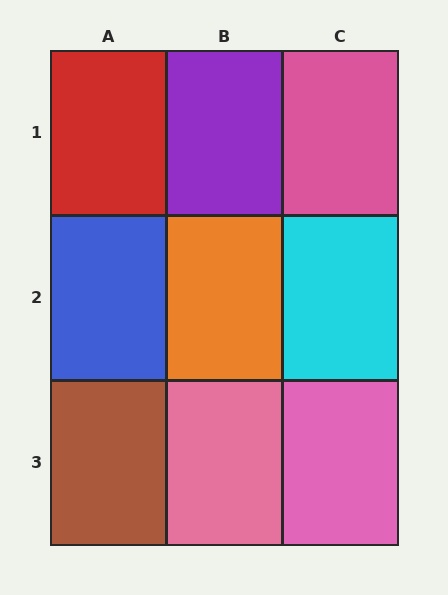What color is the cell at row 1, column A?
Red.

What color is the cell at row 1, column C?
Pink.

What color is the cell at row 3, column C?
Pink.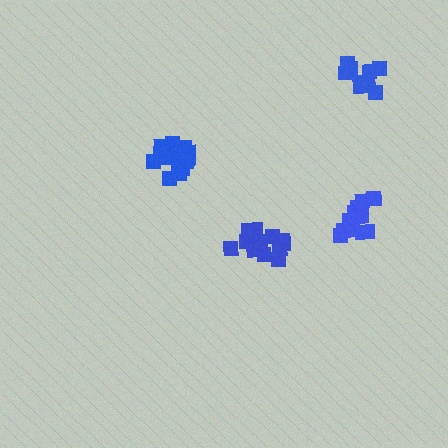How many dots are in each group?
Group 1: 13 dots, Group 2: 15 dots, Group 3: 18 dots, Group 4: 12 dots (58 total).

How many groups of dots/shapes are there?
There are 4 groups.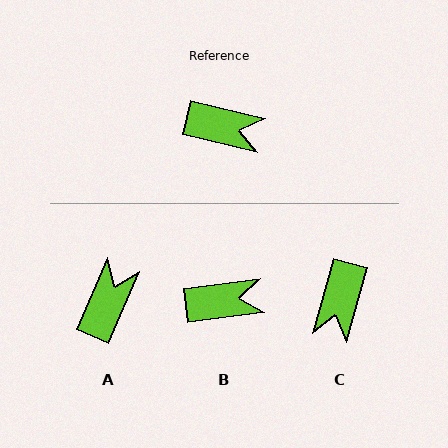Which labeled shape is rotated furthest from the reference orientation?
C, about 92 degrees away.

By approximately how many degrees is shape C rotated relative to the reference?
Approximately 92 degrees clockwise.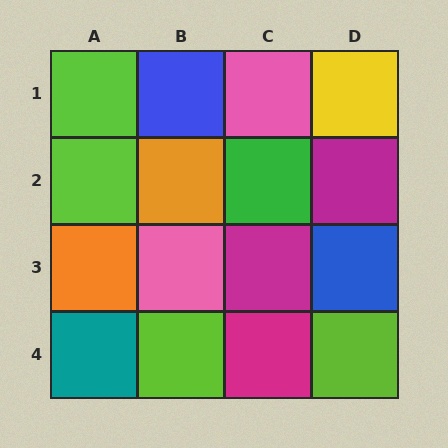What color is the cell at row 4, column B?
Lime.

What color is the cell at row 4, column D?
Lime.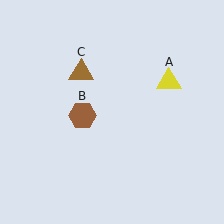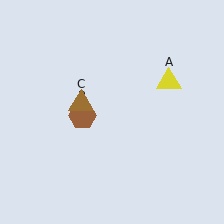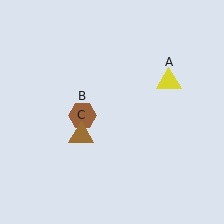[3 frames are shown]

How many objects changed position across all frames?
1 object changed position: brown triangle (object C).